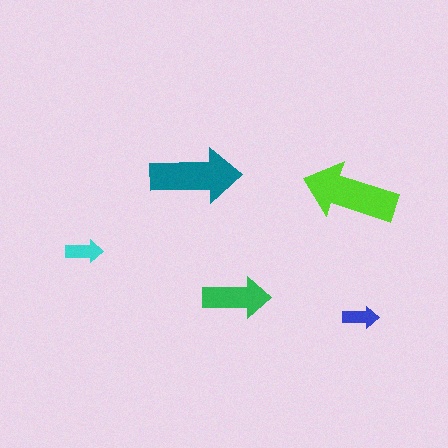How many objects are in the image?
There are 5 objects in the image.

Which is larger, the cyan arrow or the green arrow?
The green one.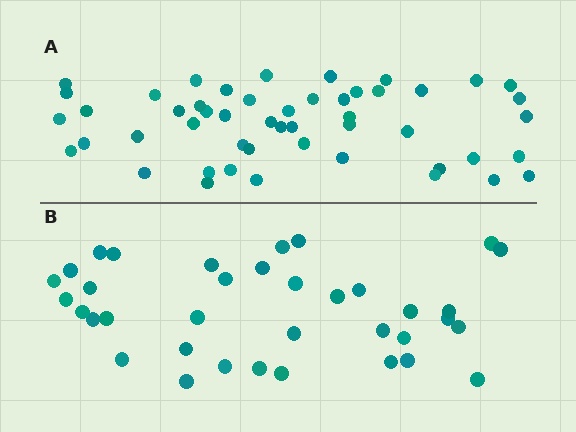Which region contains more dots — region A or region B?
Region A (the top region) has more dots.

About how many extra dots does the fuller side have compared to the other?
Region A has approximately 15 more dots than region B.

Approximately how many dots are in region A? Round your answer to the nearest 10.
About 50 dots.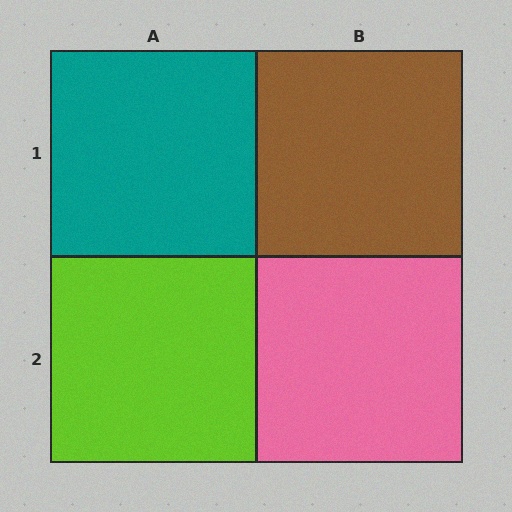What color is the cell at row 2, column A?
Lime.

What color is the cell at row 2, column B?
Pink.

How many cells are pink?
1 cell is pink.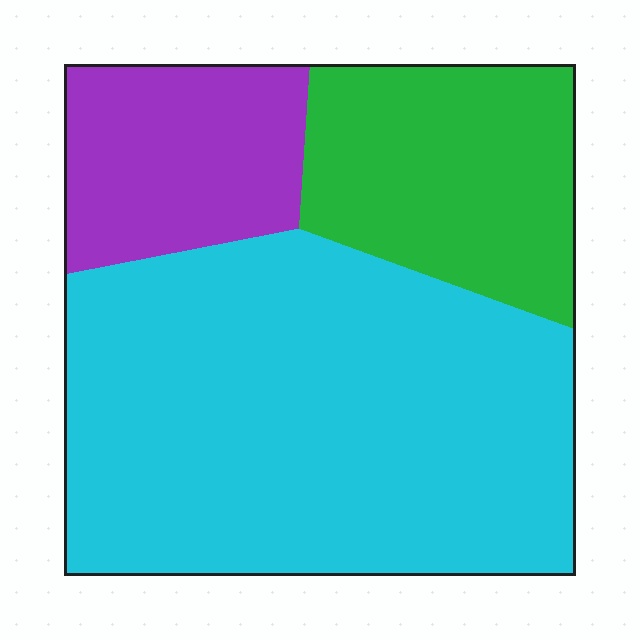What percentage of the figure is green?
Green takes up about one fifth (1/5) of the figure.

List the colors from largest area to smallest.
From largest to smallest: cyan, green, purple.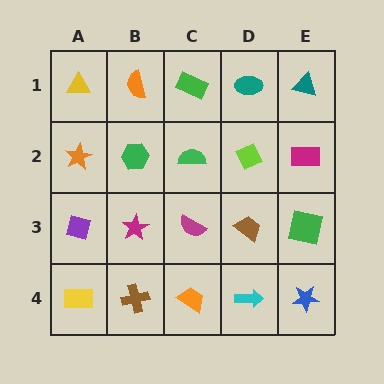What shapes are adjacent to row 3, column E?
A magenta rectangle (row 2, column E), a blue star (row 4, column E), a brown trapezoid (row 3, column D).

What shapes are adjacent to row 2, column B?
An orange semicircle (row 1, column B), a magenta star (row 3, column B), an orange star (row 2, column A), a green semicircle (row 2, column C).